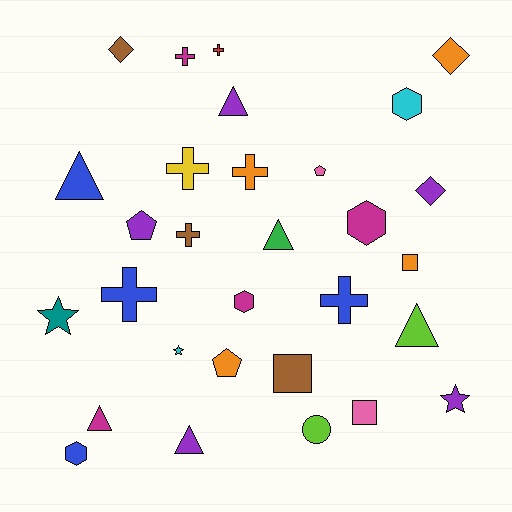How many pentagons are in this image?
There are 3 pentagons.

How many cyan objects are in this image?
There are 2 cyan objects.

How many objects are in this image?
There are 30 objects.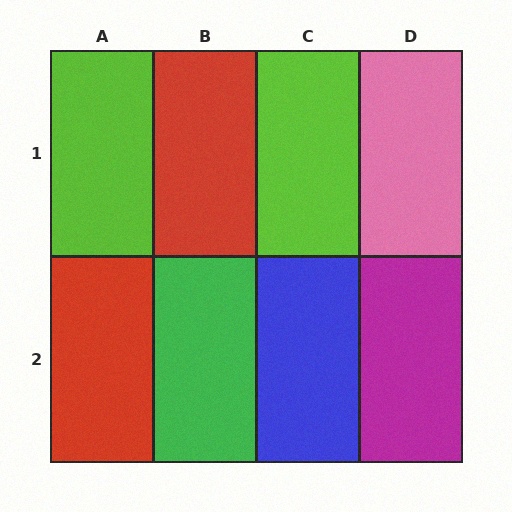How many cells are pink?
1 cell is pink.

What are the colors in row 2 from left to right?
Red, green, blue, magenta.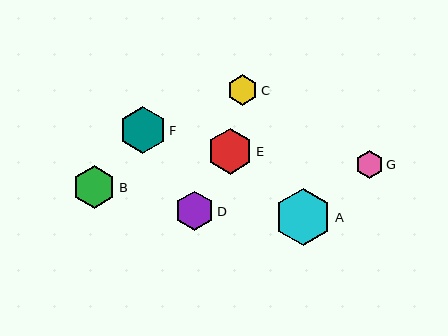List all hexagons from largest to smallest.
From largest to smallest: A, F, E, B, D, C, G.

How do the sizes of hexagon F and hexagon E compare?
Hexagon F and hexagon E are approximately the same size.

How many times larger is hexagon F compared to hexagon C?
Hexagon F is approximately 1.5 times the size of hexagon C.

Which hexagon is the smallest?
Hexagon G is the smallest with a size of approximately 27 pixels.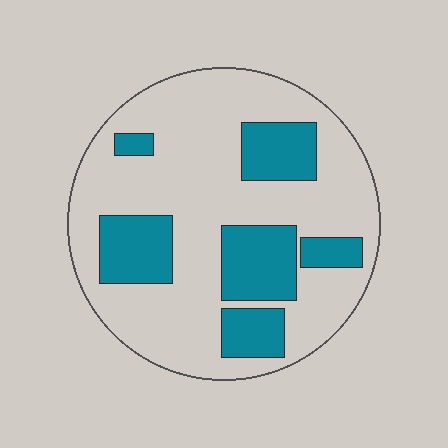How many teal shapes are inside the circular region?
6.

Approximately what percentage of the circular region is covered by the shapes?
Approximately 30%.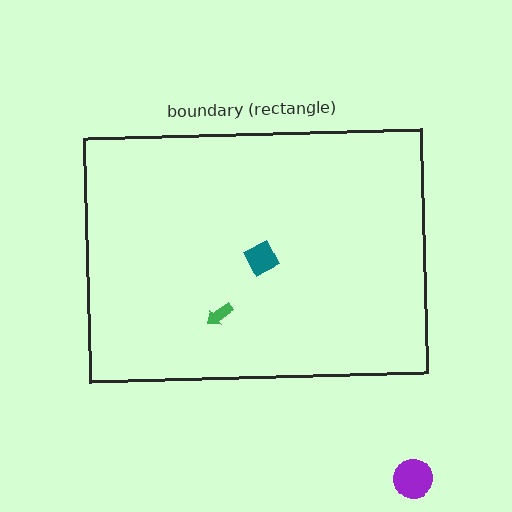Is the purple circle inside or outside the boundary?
Outside.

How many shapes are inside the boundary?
2 inside, 1 outside.